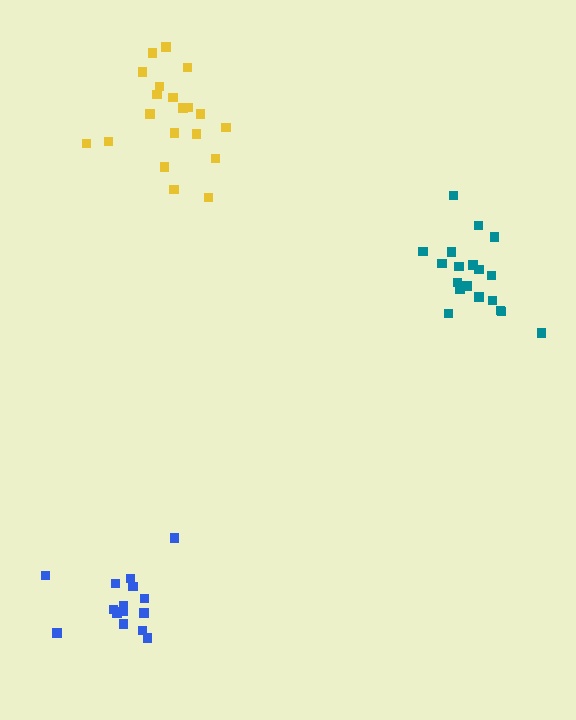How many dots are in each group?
Group 1: 20 dots, Group 2: 20 dots, Group 3: 15 dots (55 total).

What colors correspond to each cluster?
The clusters are colored: yellow, teal, blue.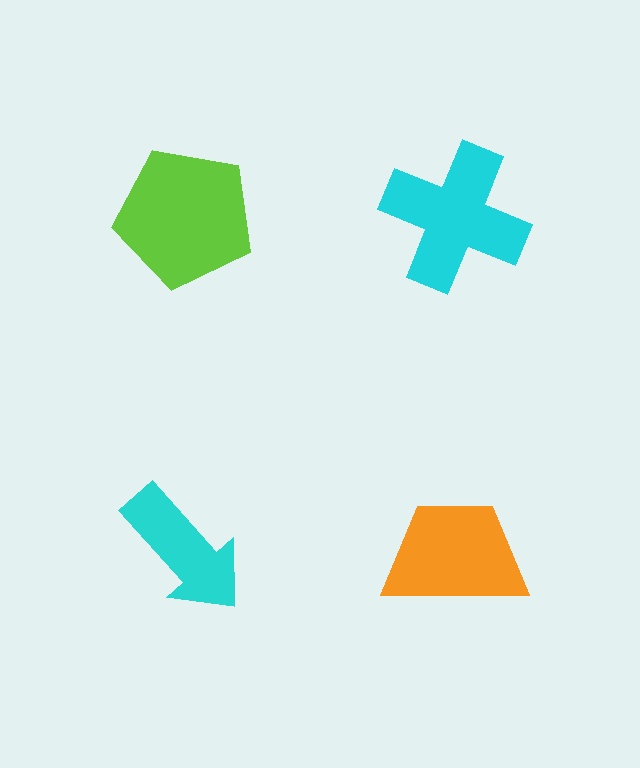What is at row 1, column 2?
A cyan cross.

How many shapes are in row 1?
2 shapes.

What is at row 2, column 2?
An orange trapezoid.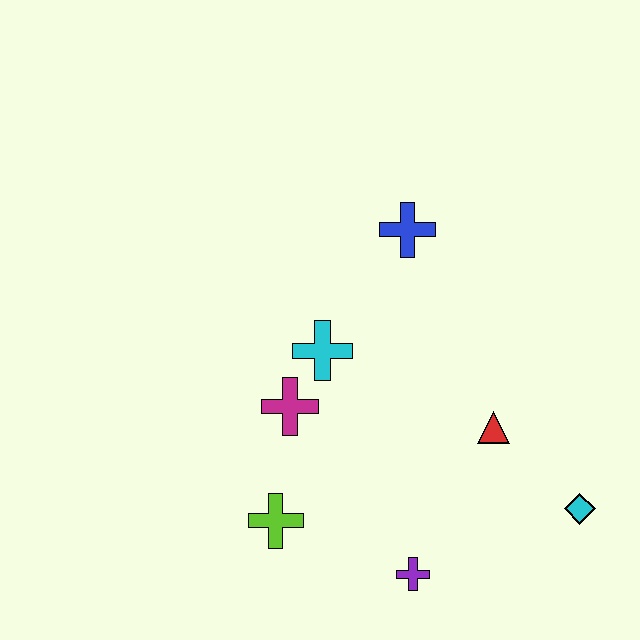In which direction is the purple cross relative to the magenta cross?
The purple cross is below the magenta cross.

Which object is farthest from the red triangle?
The lime cross is farthest from the red triangle.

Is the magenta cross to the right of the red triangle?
No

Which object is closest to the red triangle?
The cyan diamond is closest to the red triangle.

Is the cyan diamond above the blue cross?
No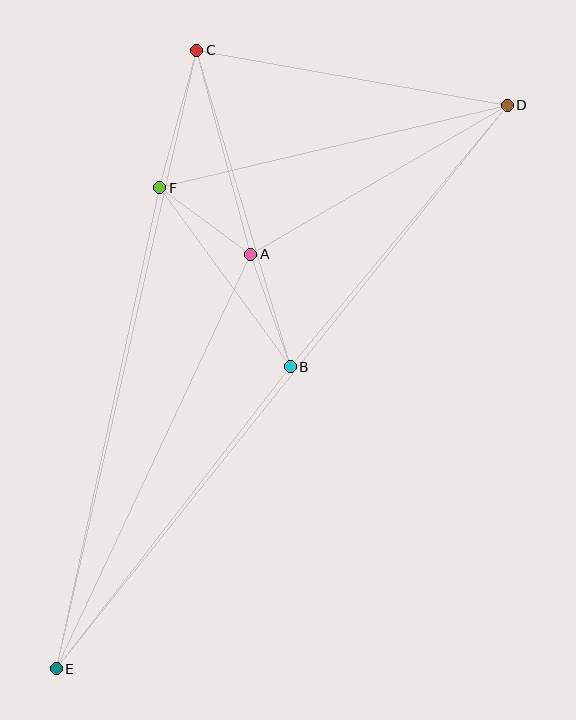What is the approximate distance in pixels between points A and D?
The distance between A and D is approximately 297 pixels.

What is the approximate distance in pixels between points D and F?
The distance between D and F is approximately 357 pixels.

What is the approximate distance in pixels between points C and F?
The distance between C and F is approximately 142 pixels.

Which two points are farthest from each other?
Points D and E are farthest from each other.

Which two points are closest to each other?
Points A and F are closest to each other.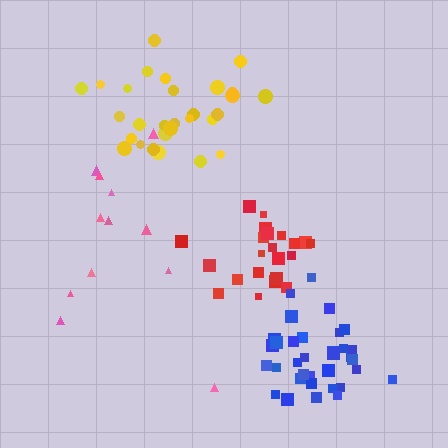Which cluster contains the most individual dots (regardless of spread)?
Blue (34).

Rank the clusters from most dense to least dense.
blue, red, yellow, pink.